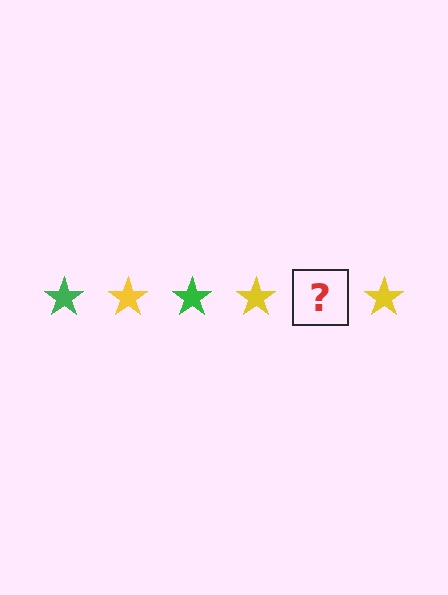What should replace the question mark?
The question mark should be replaced with a green star.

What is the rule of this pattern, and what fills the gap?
The rule is that the pattern cycles through green, yellow stars. The gap should be filled with a green star.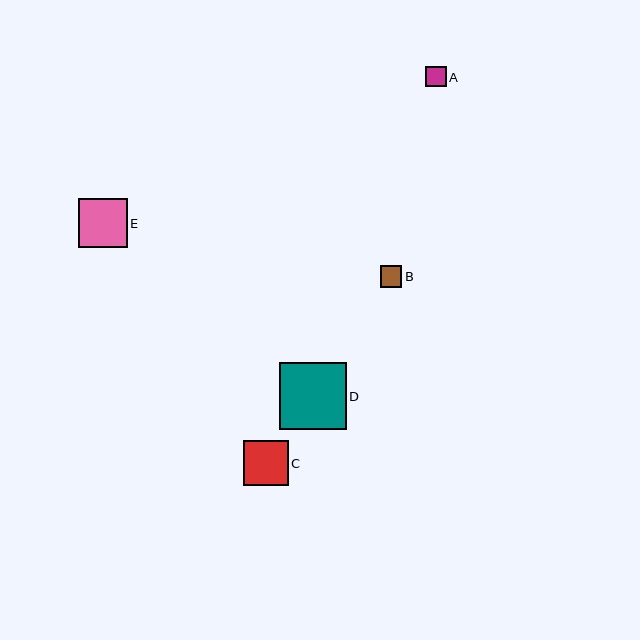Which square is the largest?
Square D is the largest with a size of approximately 66 pixels.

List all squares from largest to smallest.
From largest to smallest: D, E, C, B, A.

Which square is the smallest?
Square A is the smallest with a size of approximately 20 pixels.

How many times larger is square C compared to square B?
Square C is approximately 2.1 times the size of square B.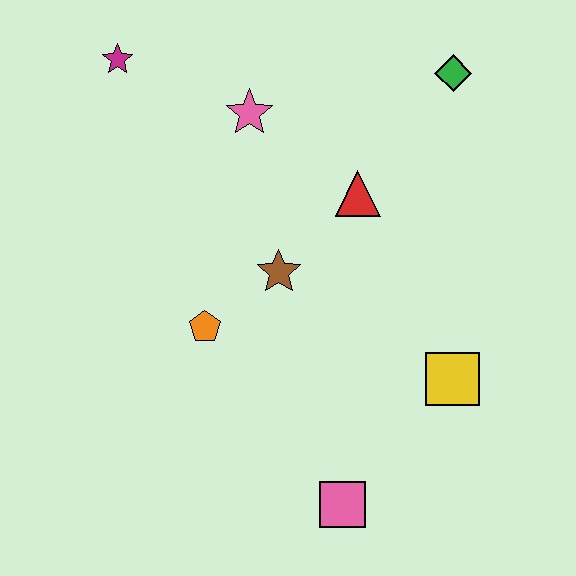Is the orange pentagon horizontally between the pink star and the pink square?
No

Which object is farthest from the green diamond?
The pink square is farthest from the green diamond.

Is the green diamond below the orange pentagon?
No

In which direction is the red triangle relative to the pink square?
The red triangle is above the pink square.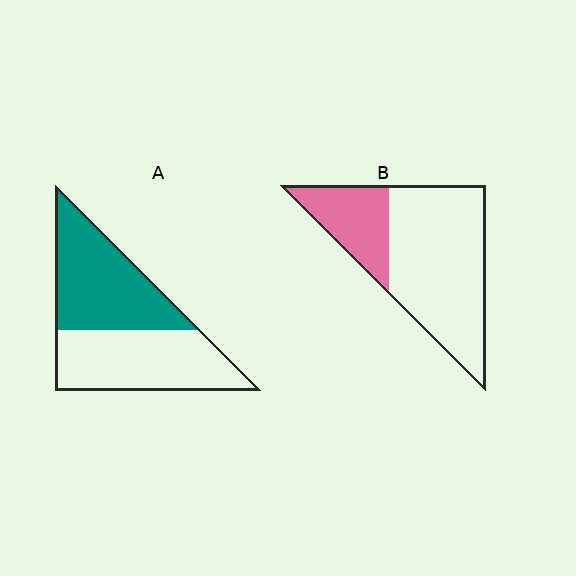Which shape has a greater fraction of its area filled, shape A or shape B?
Shape A.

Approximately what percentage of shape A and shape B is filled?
A is approximately 50% and B is approximately 30%.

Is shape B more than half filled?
No.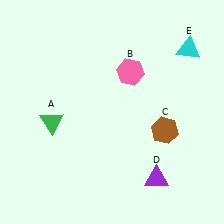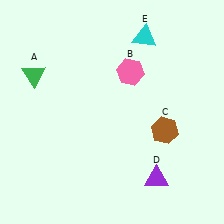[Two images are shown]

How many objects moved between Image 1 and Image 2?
2 objects moved between the two images.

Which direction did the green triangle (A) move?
The green triangle (A) moved up.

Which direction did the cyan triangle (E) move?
The cyan triangle (E) moved left.